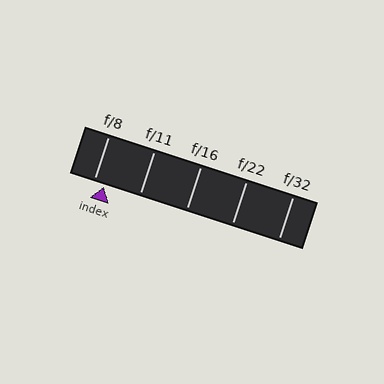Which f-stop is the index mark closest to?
The index mark is closest to f/8.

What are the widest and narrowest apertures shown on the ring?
The widest aperture shown is f/8 and the narrowest is f/32.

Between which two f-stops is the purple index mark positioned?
The index mark is between f/8 and f/11.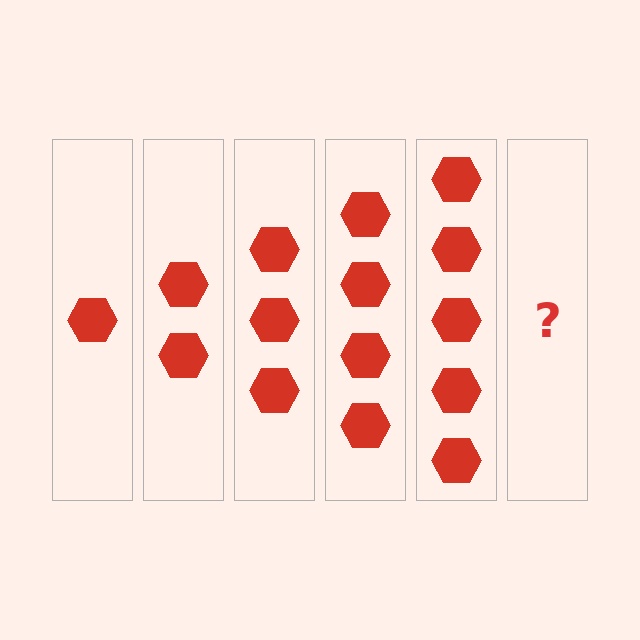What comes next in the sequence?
The next element should be 6 hexagons.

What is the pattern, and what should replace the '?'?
The pattern is that each step adds one more hexagon. The '?' should be 6 hexagons.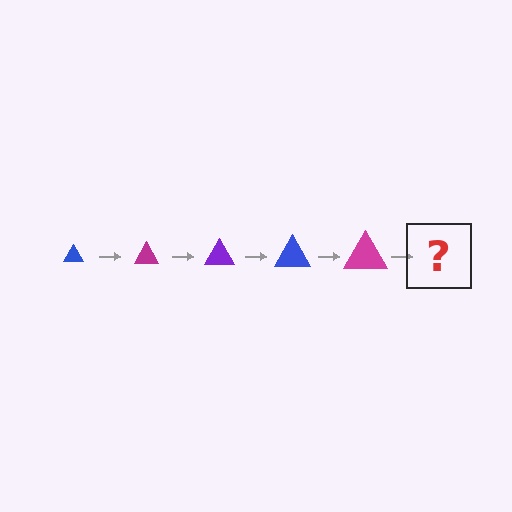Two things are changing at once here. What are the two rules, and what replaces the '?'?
The two rules are that the triangle grows larger each step and the color cycles through blue, magenta, and purple. The '?' should be a purple triangle, larger than the previous one.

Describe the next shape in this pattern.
It should be a purple triangle, larger than the previous one.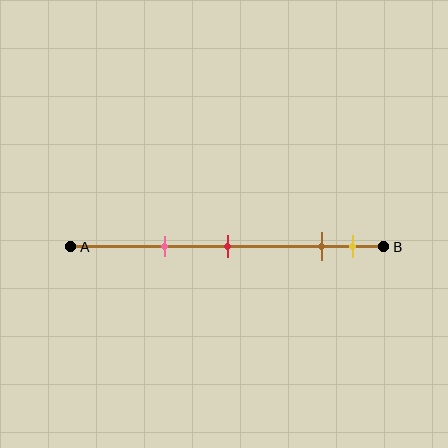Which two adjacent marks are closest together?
The brown and yellow marks are the closest adjacent pair.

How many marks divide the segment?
There are 4 marks dividing the segment.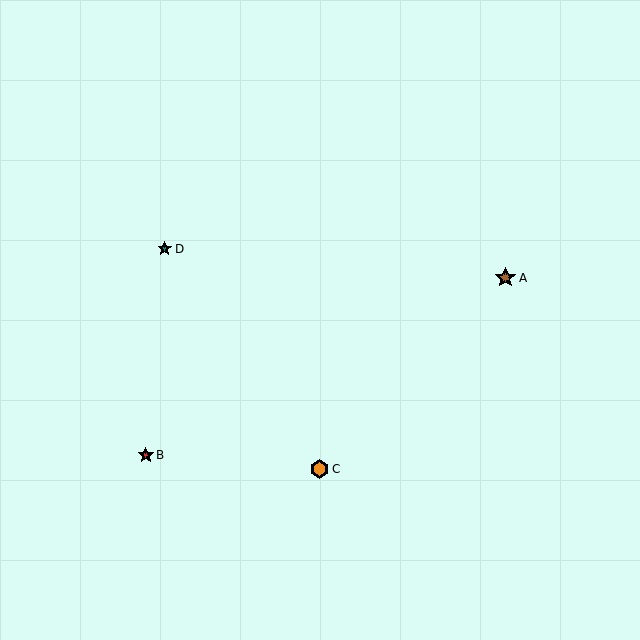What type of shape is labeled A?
Shape A is a brown star.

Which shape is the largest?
The brown star (labeled A) is the largest.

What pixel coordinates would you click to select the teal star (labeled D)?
Click at (165, 249) to select the teal star D.